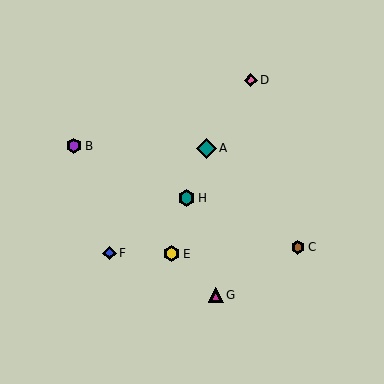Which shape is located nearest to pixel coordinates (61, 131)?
The purple hexagon (labeled B) at (74, 146) is nearest to that location.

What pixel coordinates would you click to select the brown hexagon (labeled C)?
Click at (298, 247) to select the brown hexagon C.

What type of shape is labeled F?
Shape F is a blue diamond.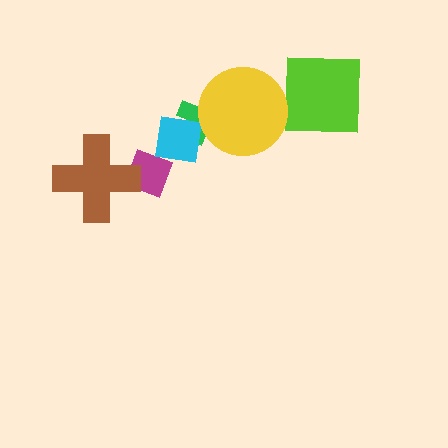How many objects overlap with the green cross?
2 objects overlap with the green cross.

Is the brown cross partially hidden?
No, no other shape covers it.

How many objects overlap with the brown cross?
1 object overlaps with the brown cross.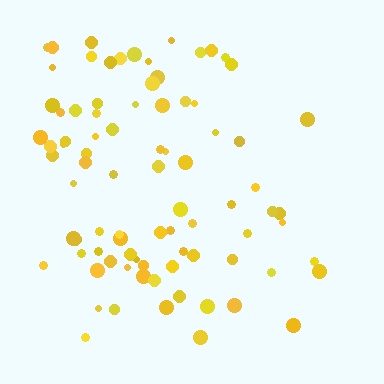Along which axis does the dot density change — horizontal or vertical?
Horizontal.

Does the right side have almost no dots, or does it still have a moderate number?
Still a moderate number, just noticeably fewer than the left.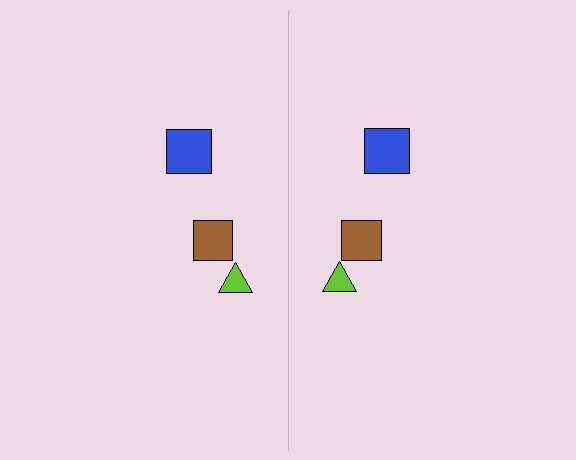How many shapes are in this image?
There are 6 shapes in this image.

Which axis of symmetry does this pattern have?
The pattern has a vertical axis of symmetry running through the center of the image.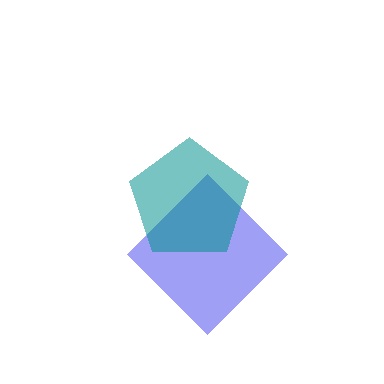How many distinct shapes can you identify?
There are 2 distinct shapes: a blue diamond, a teal pentagon.